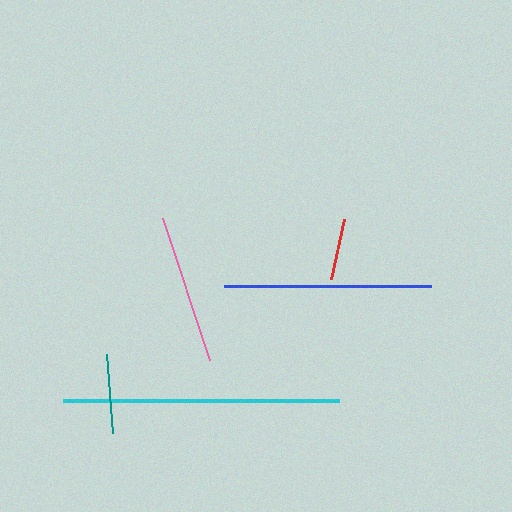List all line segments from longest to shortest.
From longest to shortest: cyan, blue, pink, teal, red.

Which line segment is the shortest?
The red line is the shortest at approximately 61 pixels.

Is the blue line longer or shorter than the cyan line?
The cyan line is longer than the blue line.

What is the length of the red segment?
The red segment is approximately 61 pixels long.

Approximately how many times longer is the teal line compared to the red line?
The teal line is approximately 1.3 times the length of the red line.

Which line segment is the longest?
The cyan line is the longest at approximately 276 pixels.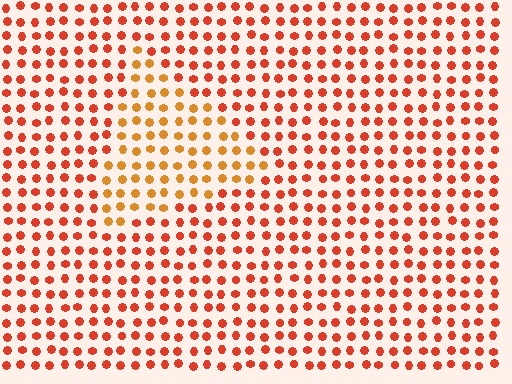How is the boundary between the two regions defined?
The boundary is defined purely by a slight shift in hue (about 27 degrees). Spacing, size, and orientation are identical on both sides.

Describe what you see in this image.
The image is filled with small red elements in a uniform arrangement. A triangle-shaped region is visible where the elements are tinted to a slightly different hue, forming a subtle color boundary.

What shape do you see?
I see a triangle.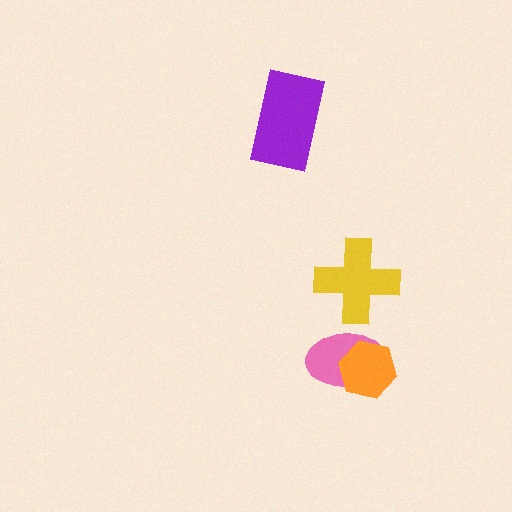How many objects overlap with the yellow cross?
0 objects overlap with the yellow cross.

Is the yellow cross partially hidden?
No, no other shape covers it.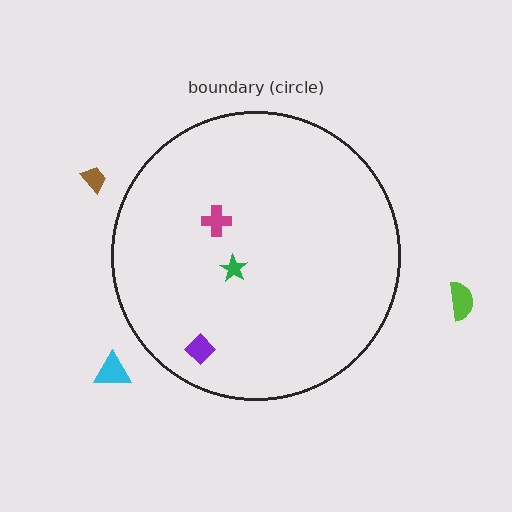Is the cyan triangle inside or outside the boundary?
Outside.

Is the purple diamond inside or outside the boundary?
Inside.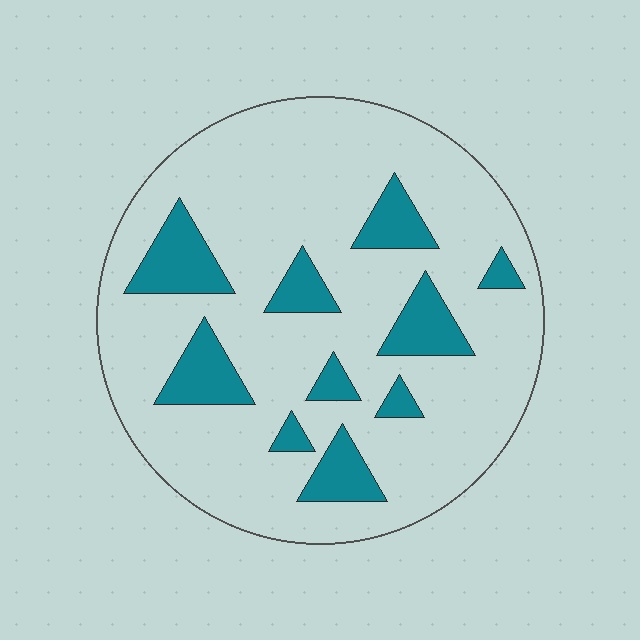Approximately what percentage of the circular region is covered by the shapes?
Approximately 20%.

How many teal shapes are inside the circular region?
10.